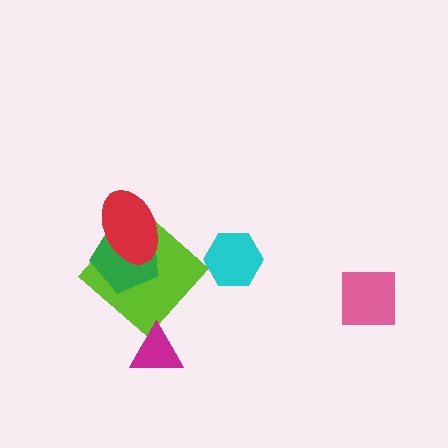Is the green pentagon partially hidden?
Yes, it is partially covered by another shape.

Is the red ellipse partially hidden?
No, no other shape covers it.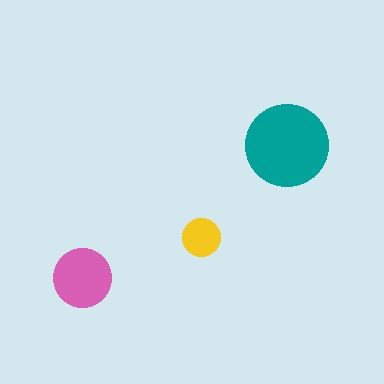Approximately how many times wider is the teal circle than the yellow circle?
About 2 times wider.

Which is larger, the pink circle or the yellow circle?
The pink one.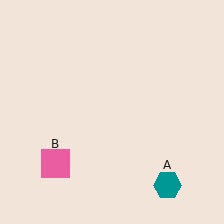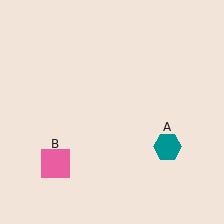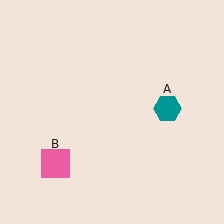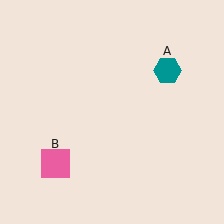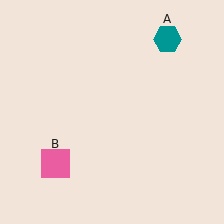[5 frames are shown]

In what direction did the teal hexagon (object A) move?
The teal hexagon (object A) moved up.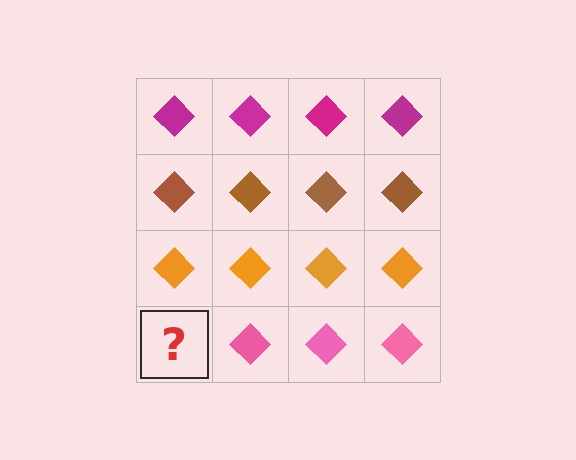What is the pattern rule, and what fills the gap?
The rule is that each row has a consistent color. The gap should be filled with a pink diamond.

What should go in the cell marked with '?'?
The missing cell should contain a pink diamond.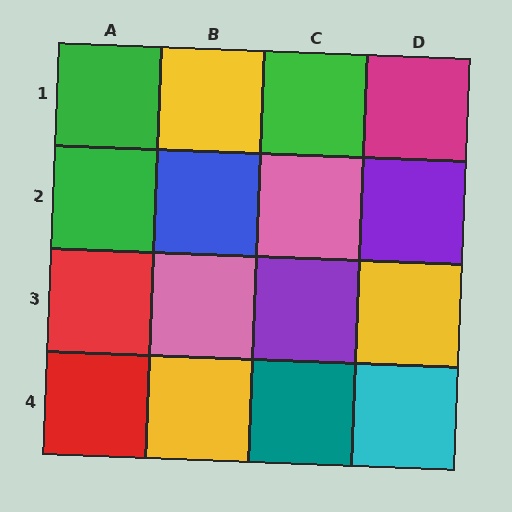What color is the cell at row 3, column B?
Pink.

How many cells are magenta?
1 cell is magenta.